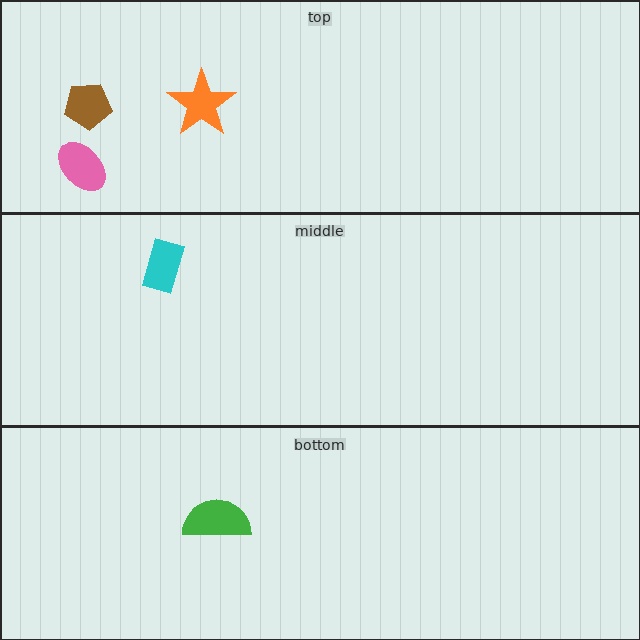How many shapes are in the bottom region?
1.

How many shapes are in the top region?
3.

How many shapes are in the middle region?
1.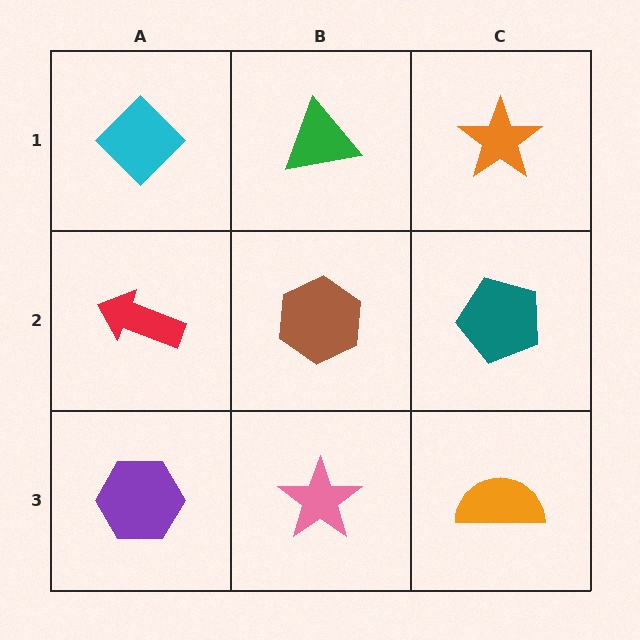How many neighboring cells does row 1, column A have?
2.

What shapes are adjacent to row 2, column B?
A green triangle (row 1, column B), a pink star (row 3, column B), a red arrow (row 2, column A), a teal pentagon (row 2, column C).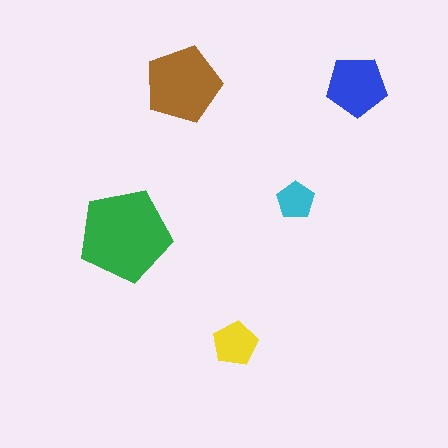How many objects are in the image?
There are 5 objects in the image.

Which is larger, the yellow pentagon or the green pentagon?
The green one.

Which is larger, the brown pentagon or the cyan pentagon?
The brown one.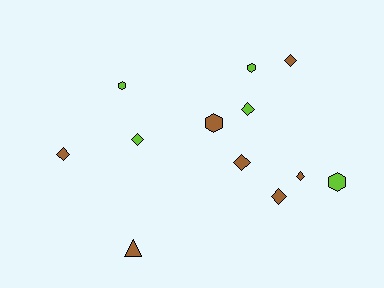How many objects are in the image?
There are 12 objects.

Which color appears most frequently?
Brown, with 7 objects.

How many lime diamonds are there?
There are 2 lime diamonds.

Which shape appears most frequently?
Diamond, with 7 objects.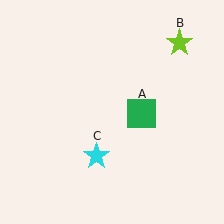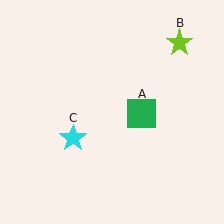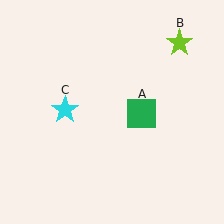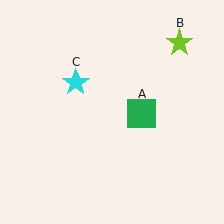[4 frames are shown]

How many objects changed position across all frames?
1 object changed position: cyan star (object C).